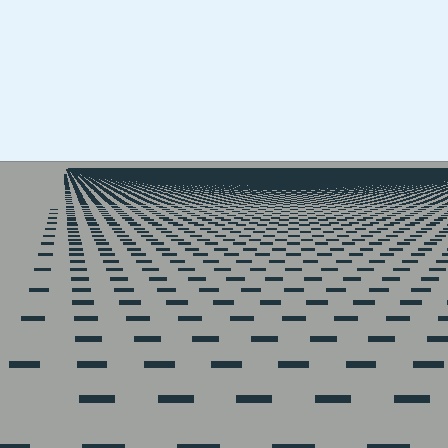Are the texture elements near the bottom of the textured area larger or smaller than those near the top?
Larger. Near the bottom, elements are closer to the viewer and appear at a bigger on-screen size.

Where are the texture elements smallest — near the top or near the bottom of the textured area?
Near the top.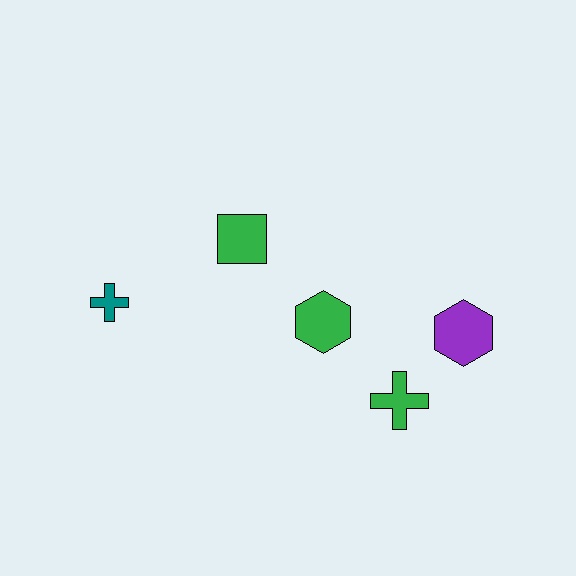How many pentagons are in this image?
There are no pentagons.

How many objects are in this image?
There are 5 objects.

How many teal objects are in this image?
There is 1 teal object.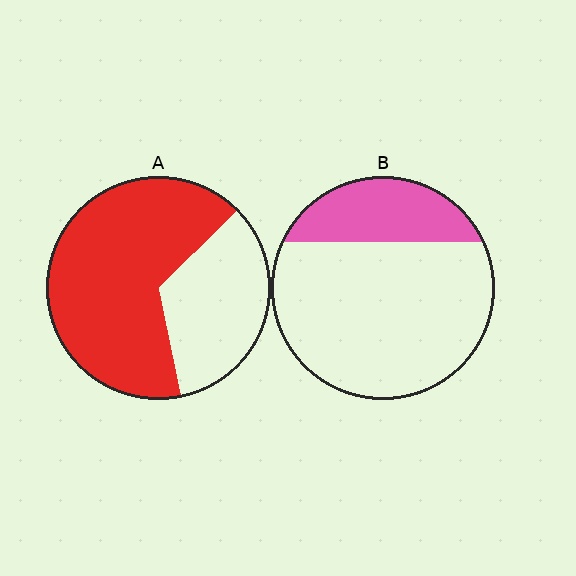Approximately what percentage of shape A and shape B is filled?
A is approximately 65% and B is approximately 25%.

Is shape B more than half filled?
No.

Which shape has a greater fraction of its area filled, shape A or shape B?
Shape A.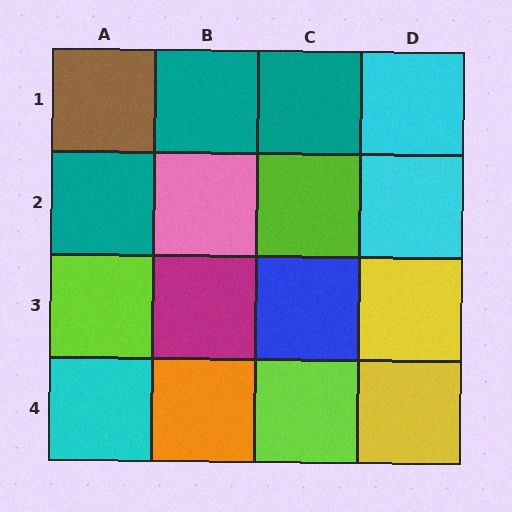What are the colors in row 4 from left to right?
Cyan, orange, lime, yellow.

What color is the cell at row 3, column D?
Yellow.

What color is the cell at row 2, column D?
Cyan.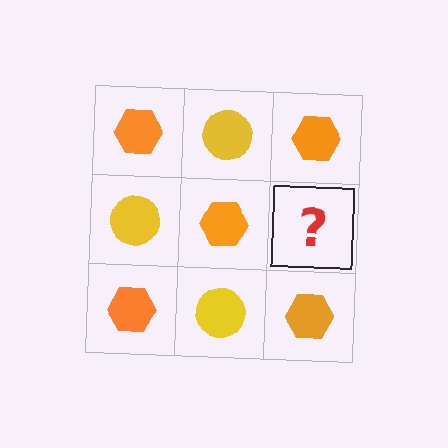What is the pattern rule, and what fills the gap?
The rule is that it alternates orange hexagon and yellow circle in a checkerboard pattern. The gap should be filled with a yellow circle.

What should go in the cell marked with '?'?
The missing cell should contain a yellow circle.